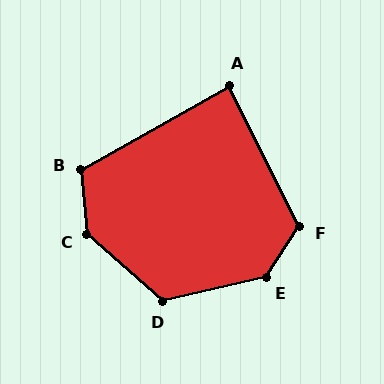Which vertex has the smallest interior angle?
A, at approximately 87 degrees.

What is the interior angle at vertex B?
Approximately 114 degrees (obtuse).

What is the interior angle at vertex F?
Approximately 120 degrees (obtuse).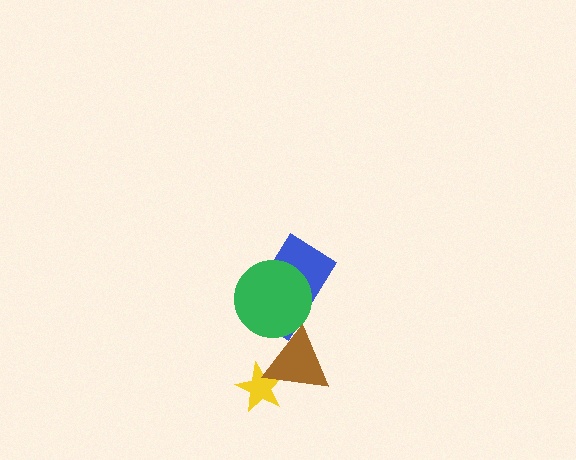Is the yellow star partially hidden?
Yes, it is partially covered by another shape.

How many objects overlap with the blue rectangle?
1 object overlaps with the blue rectangle.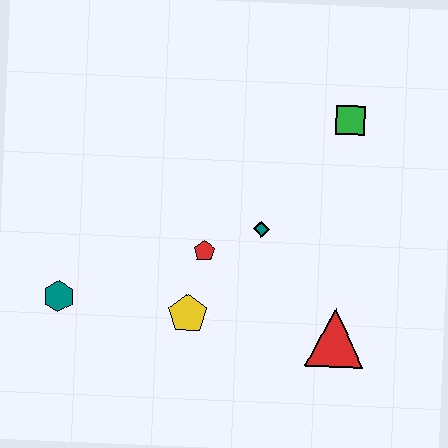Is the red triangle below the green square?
Yes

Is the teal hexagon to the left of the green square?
Yes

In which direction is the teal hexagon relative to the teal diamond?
The teal hexagon is to the left of the teal diamond.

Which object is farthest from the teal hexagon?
The green square is farthest from the teal hexagon.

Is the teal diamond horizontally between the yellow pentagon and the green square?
Yes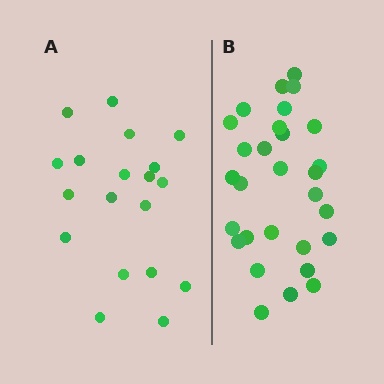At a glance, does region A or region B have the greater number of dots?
Region B (the right region) has more dots.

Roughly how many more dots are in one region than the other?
Region B has roughly 10 or so more dots than region A.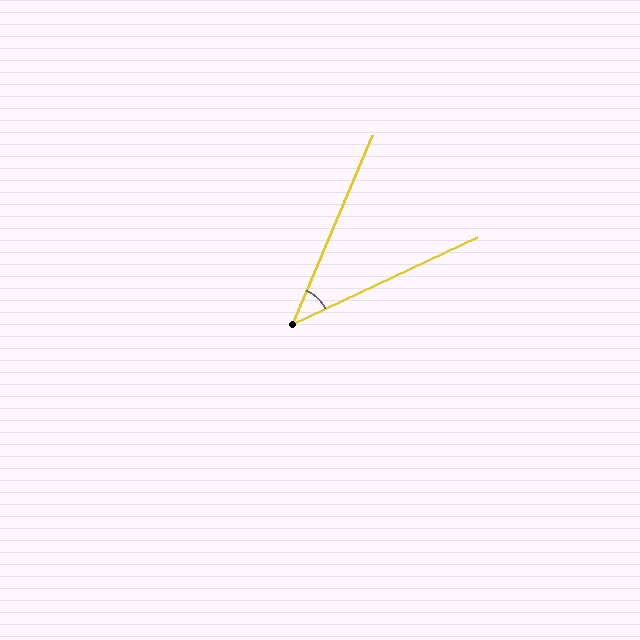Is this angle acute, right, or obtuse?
It is acute.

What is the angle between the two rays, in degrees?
Approximately 42 degrees.